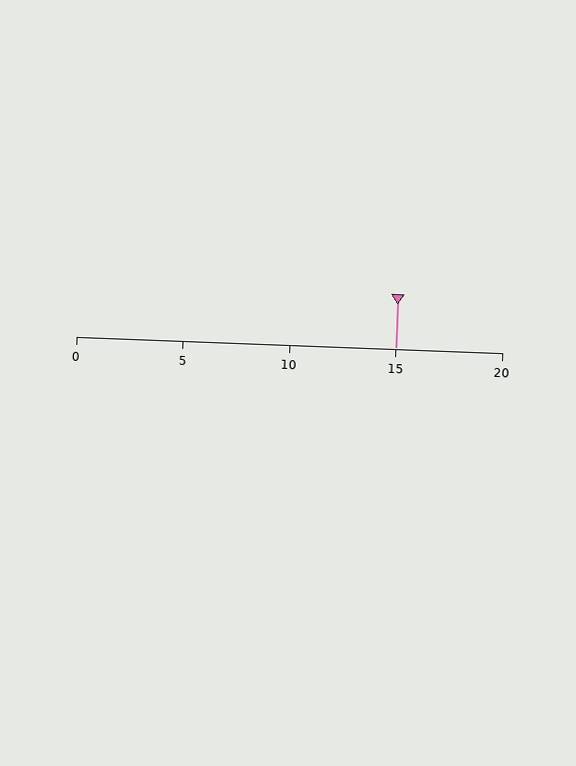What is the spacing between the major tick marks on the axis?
The major ticks are spaced 5 apart.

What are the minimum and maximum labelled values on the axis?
The axis runs from 0 to 20.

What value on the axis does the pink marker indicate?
The marker indicates approximately 15.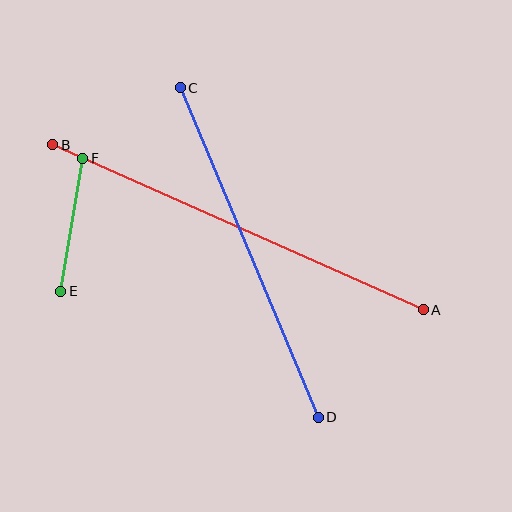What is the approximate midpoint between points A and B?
The midpoint is at approximately (238, 227) pixels.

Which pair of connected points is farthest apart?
Points A and B are farthest apart.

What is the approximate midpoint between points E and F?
The midpoint is at approximately (72, 225) pixels.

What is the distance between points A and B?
The distance is approximately 405 pixels.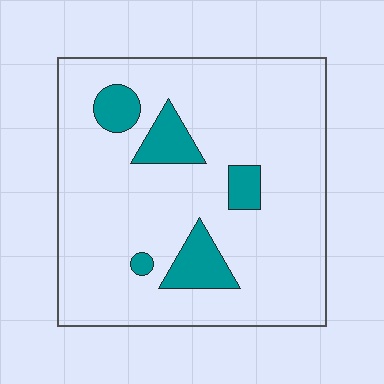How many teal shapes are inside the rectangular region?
5.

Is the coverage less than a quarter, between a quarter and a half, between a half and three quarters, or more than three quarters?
Less than a quarter.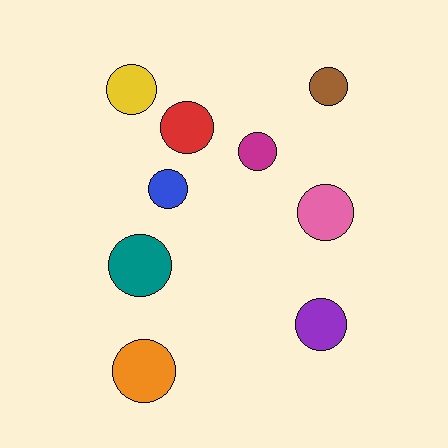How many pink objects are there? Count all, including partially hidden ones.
There is 1 pink object.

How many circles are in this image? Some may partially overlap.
There are 9 circles.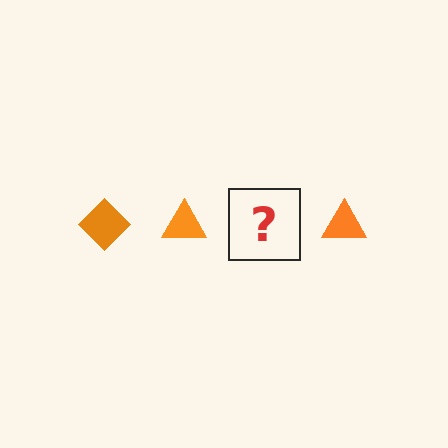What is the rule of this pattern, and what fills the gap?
The rule is that the pattern cycles through diamond, triangle shapes in orange. The gap should be filled with an orange diamond.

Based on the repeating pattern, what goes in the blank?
The blank should be an orange diamond.